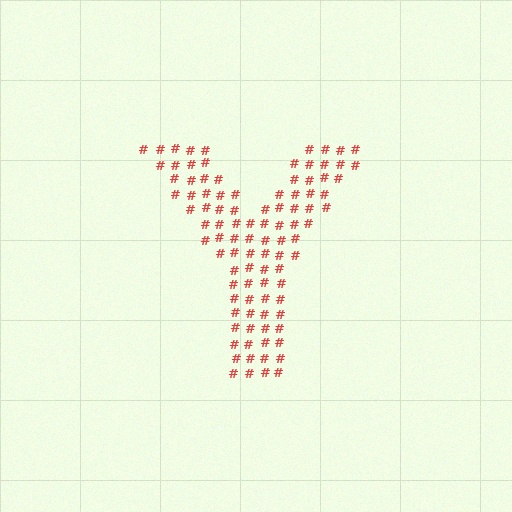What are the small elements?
The small elements are hash symbols.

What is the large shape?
The large shape is the letter Y.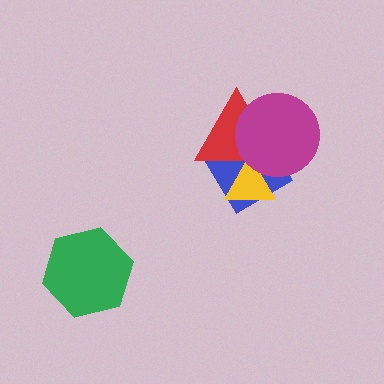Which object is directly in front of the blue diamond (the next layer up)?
The red triangle is directly in front of the blue diamond.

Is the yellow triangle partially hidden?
Yes, it is partially covered by another shape.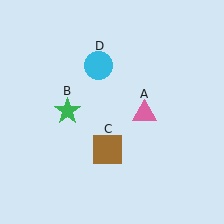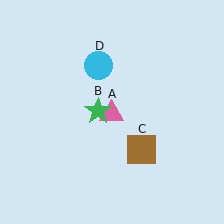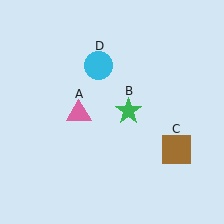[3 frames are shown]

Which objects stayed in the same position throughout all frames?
Cyan circle (object D) remained stationary.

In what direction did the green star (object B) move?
The green star (object B) moved right.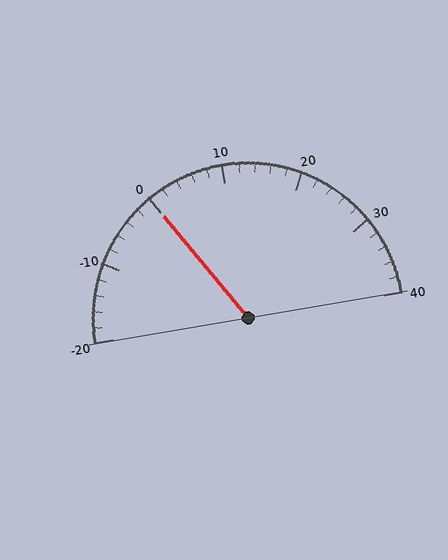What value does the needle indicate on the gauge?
The needle indicates approximately 0.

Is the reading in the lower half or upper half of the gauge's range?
The reading is in the lower half of the range (-20 to 40).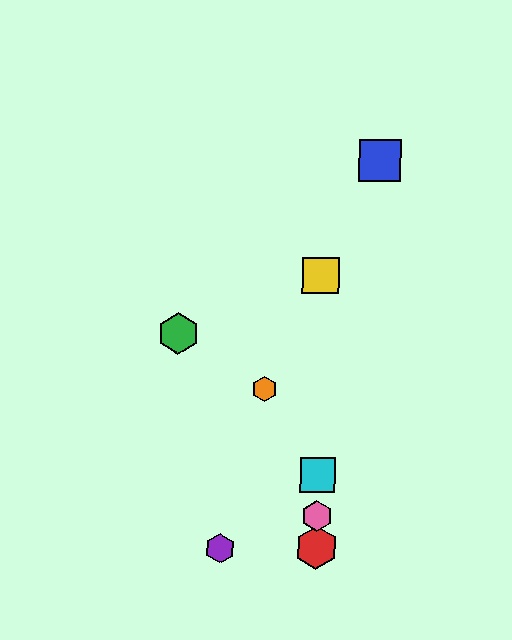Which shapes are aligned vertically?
The red hexagon, the yellow square, the cyan square, the pink hexagon are aligned vertically.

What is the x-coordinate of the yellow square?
The yellow square is at x≈321.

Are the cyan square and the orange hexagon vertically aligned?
No, the cyan square is at x≈318 and the orange hexagon is at x≈264.